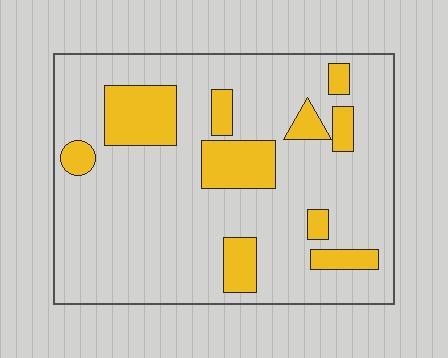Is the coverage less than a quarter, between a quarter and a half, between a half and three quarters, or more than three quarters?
Less than a quarter.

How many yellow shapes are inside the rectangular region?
10.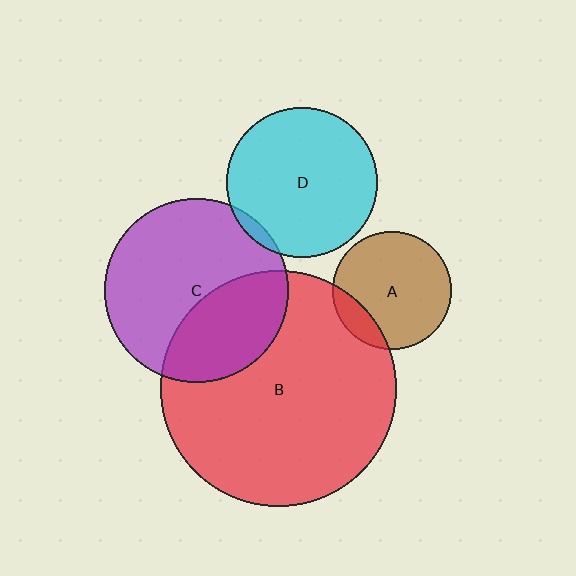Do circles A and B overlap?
Yes.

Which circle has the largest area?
Circle B (red).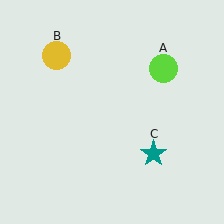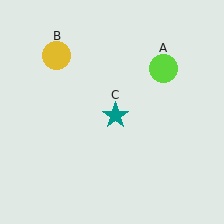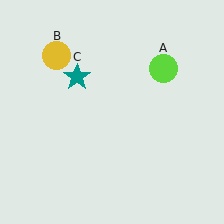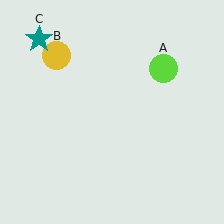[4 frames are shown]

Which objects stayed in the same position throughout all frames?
Lime circle (object A) and yellow circle (object B) remained stationary.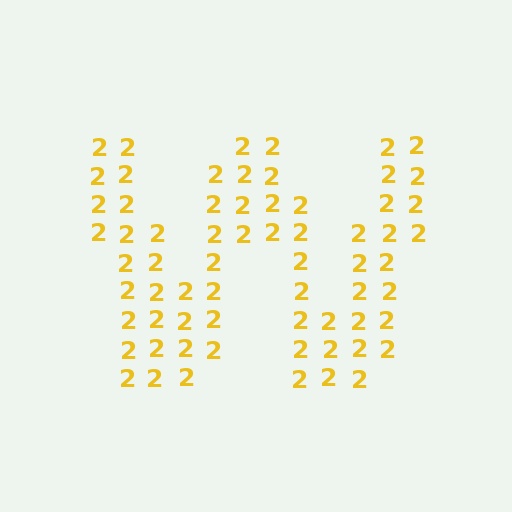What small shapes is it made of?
It is made of small digit 2's.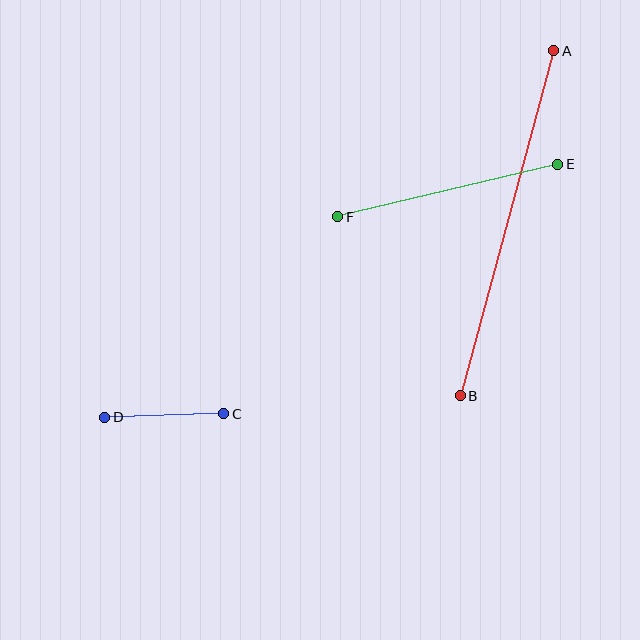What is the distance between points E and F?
The distance is approximately 226 pixels.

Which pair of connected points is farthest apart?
Points A and B are farthest apart.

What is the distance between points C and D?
The distance is approximately 119 pixels.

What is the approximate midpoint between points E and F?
The midpoint is at approximately (448, 191) pixels.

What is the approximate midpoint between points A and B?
The midpoint is at approximately (507, 223) pixels.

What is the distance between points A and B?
The distance is approximately 357 pixels.